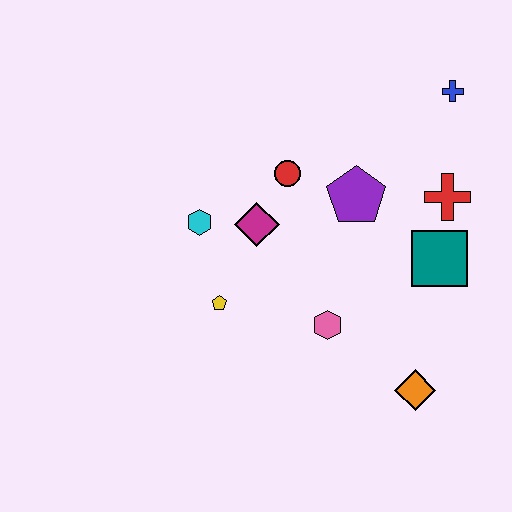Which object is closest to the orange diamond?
The pink hexagon is closest to the orange diamond.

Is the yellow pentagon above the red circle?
No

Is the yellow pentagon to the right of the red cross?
No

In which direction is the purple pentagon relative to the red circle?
The purple pentagon is to the right of the red circle.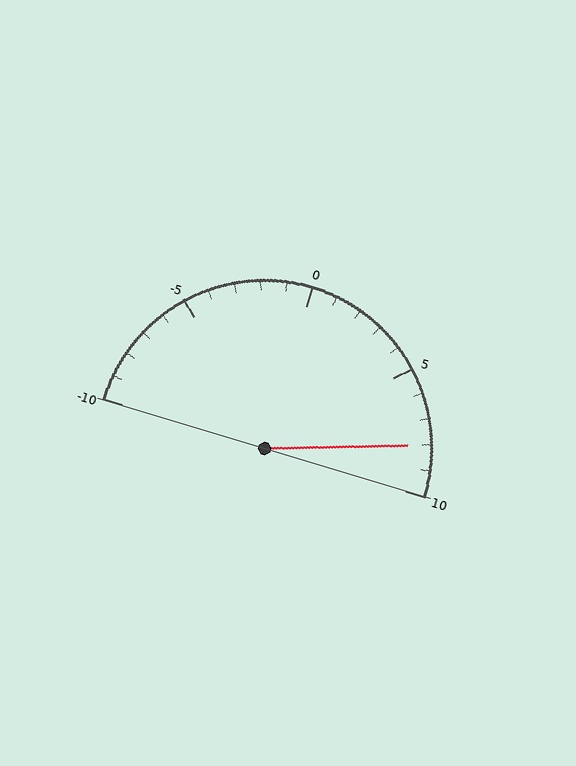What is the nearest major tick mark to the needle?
The nearest major tick mark is 10.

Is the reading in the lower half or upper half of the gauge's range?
The reading is in the upper half of the range (-10 to 10).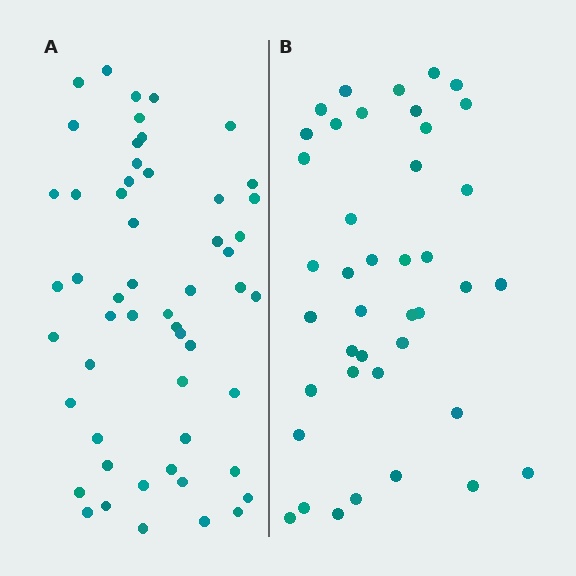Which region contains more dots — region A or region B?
Region A (the left region) has more dots.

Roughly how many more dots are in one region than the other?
Region A has approximately 15 more dots than region B.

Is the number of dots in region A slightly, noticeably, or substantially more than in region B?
Region A has noticeably more, but not dramatically so. The ratio is roughly 1.3 to 1.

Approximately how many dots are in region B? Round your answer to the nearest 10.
About 40 dots. (The exact count is 41, which rounds to 40.)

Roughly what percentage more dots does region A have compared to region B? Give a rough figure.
About 30% more.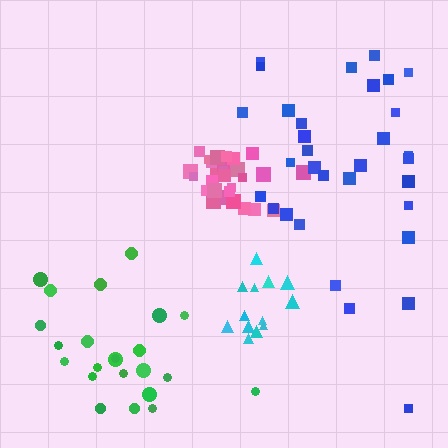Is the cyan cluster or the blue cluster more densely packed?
Cyan.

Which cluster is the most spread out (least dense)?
Green.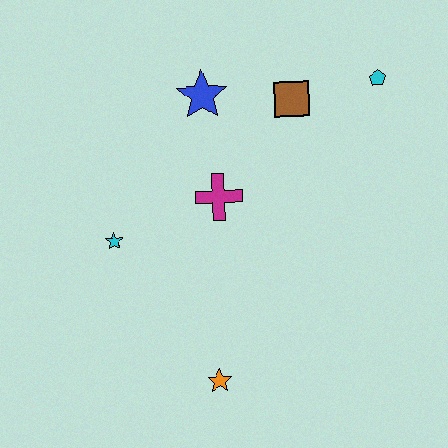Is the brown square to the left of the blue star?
No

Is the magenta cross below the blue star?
Yes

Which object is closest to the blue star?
The brown square is closest to the blue star.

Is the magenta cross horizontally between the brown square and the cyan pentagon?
No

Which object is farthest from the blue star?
The orange star is farthest from the blue star.